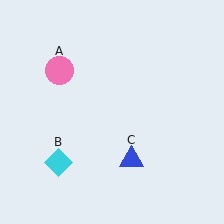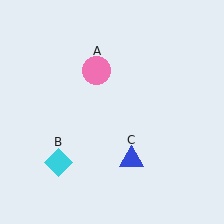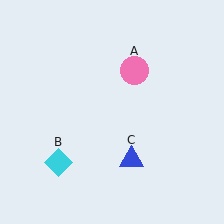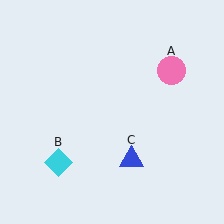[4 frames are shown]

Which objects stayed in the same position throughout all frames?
Cyan diamond (object B) and blue triangle (object C) remained stationary.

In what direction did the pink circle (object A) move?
The pink circle (object A) moved right.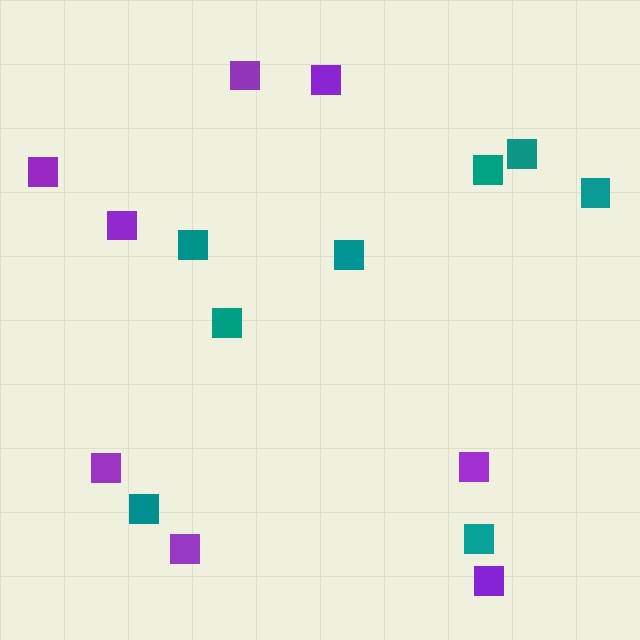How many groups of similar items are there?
There are 2 groups: one group of purple squares (8) and one group of teal squares (8).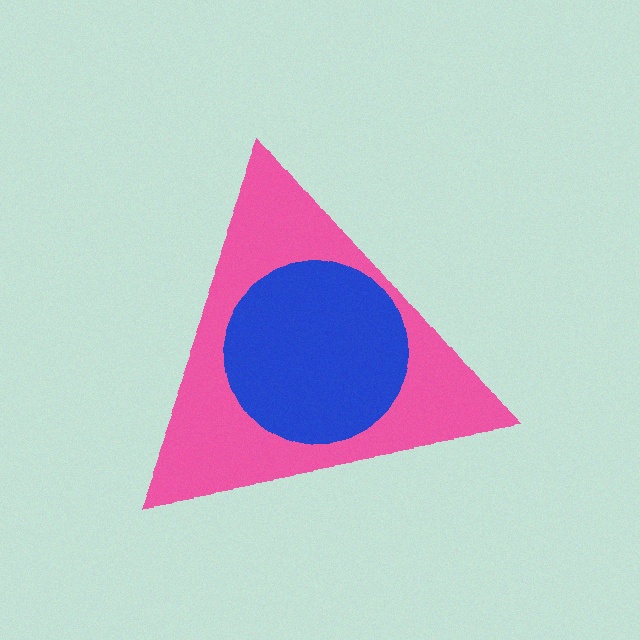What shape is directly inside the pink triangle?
The blue circle.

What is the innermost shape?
The blue circle.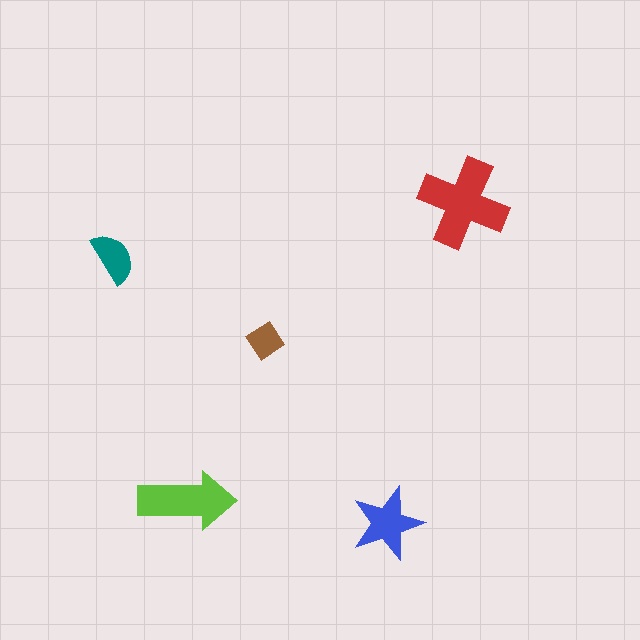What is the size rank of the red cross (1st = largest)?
1st.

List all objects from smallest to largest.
The brown diamond, the teal semicircle, the blue star, the lime arrow, the red cross.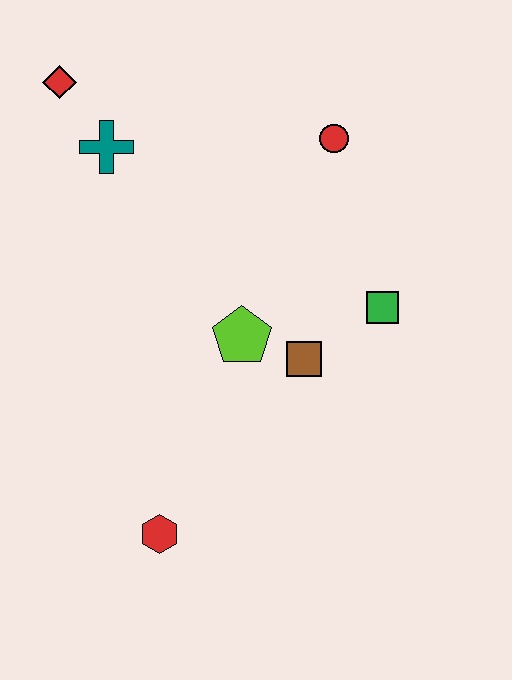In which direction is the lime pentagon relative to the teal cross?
The lime pentagon is below the teal cross.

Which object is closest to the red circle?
The green square is closest to the red circle.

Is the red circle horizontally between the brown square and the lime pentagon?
No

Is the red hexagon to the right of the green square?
No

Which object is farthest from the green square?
The red diamond is farthest from the green square.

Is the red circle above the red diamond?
No